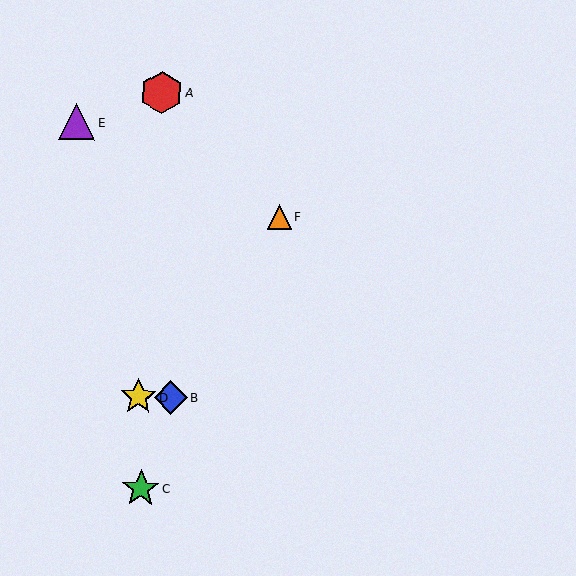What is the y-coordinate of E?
Object E is at y≈122.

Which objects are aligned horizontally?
Objects B, D are aligned horizontally.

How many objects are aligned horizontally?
2 objects (B, D) are aligned horizontally.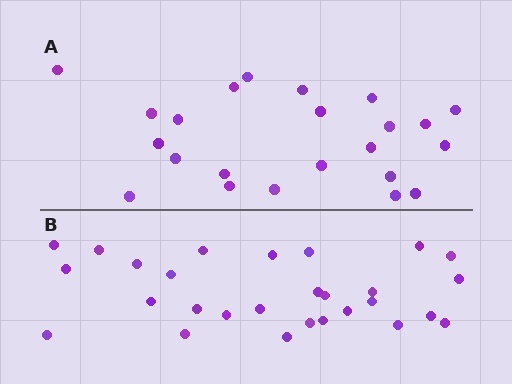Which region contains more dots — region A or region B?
Region B (the bottom region) has more dots.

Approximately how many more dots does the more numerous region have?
Region B has about 5 more dots than region A.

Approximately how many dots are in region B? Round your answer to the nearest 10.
About 30 dots. (The exact count is 28, which rounds to 30.)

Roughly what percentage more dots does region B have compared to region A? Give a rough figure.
About 20% more.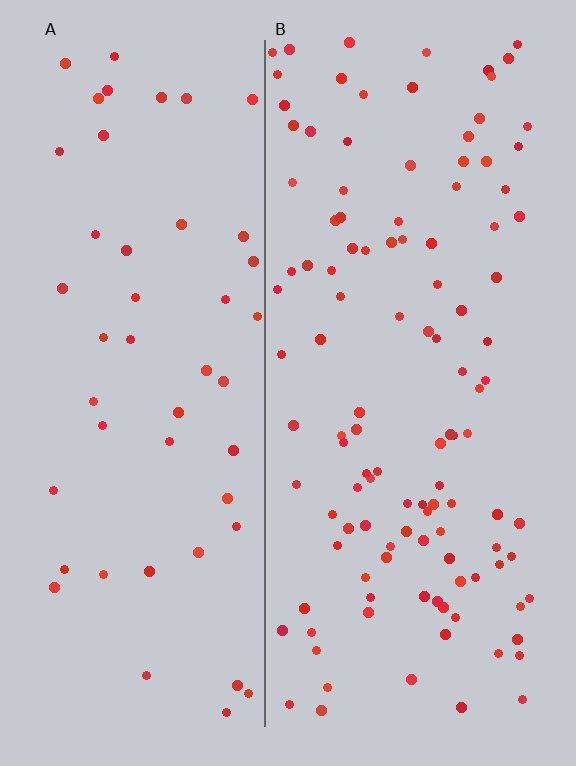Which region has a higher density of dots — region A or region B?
B (the right).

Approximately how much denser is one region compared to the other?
Approximately 2.4× — region B over region A.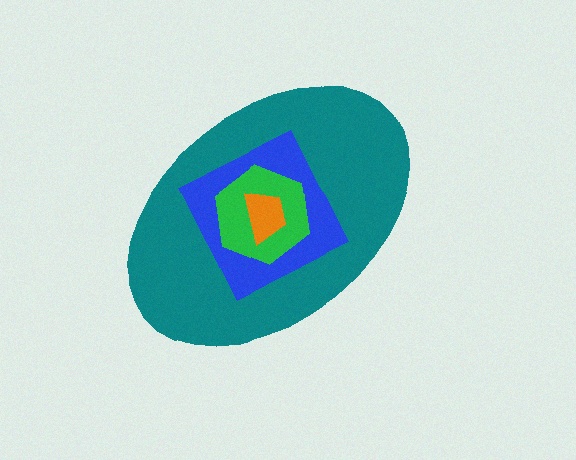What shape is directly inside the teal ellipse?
The blue diamond.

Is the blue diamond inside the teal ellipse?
Yes.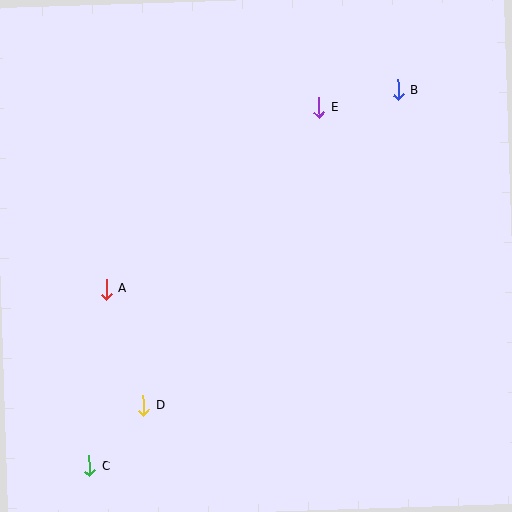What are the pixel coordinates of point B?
Point B is at (398, 90).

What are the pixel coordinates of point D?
Point D is at (143, 406).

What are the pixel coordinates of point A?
Point A is at (106, 289).